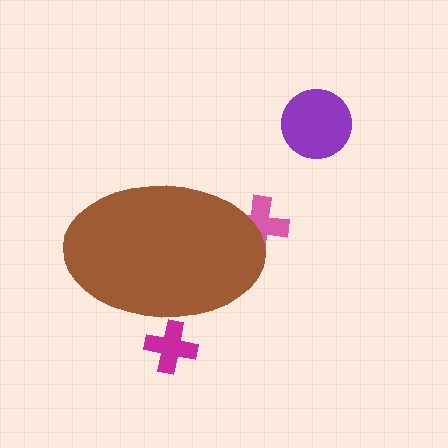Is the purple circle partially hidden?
No, the purple circle is fully visible.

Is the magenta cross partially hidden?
Yes, the magenta cross is partially hidden behind the brown ellipse.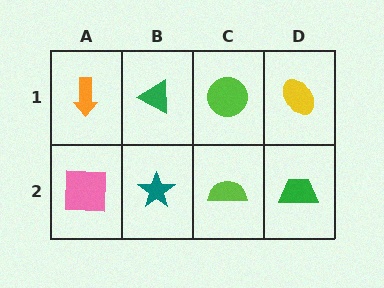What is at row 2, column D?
A green trapezoid.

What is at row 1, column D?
A yellow ellipse.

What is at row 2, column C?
A lime semicircle.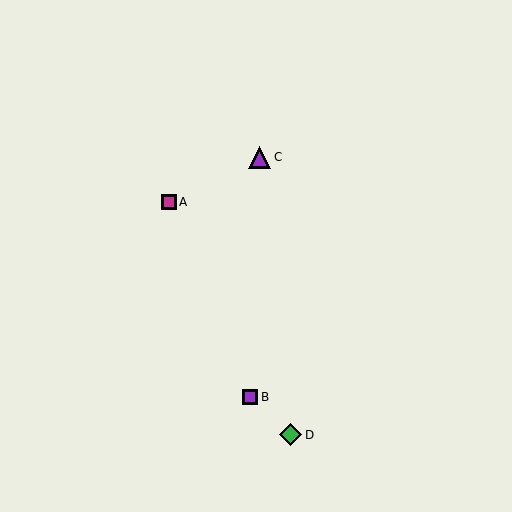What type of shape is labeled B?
Shape B is a purple square.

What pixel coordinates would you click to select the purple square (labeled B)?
Click at (250, 397) to select the purple square B.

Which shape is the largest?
The green diamond (labeled D) is the largest.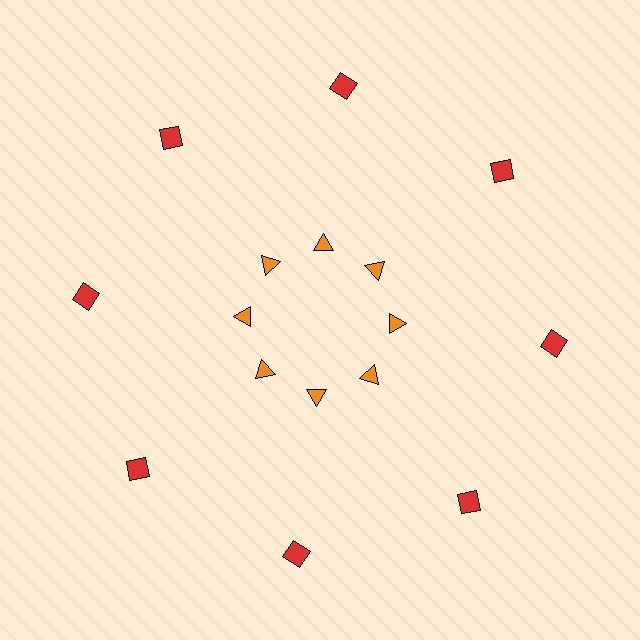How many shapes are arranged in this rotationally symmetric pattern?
There are 16 shapes, arranged in 8 groups of 2.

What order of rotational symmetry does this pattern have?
This pattern has 8-fold rotational symmetry.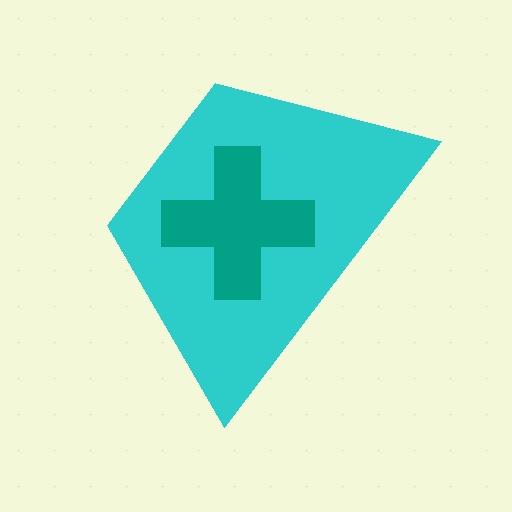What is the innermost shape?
The teal cross.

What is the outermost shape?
The cyan trapezoid.